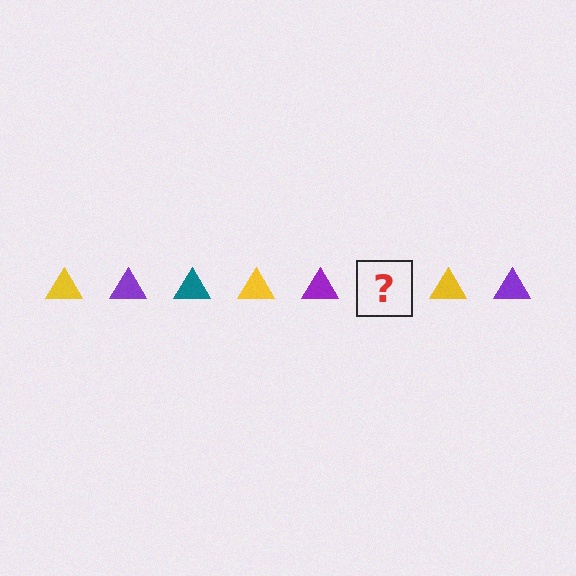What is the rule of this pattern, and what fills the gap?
The rule is that the pattern cycles through yellow, purple, teal triangles. The gap should be filled with a teal triangle.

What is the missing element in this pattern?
The missing element is a teal triangle.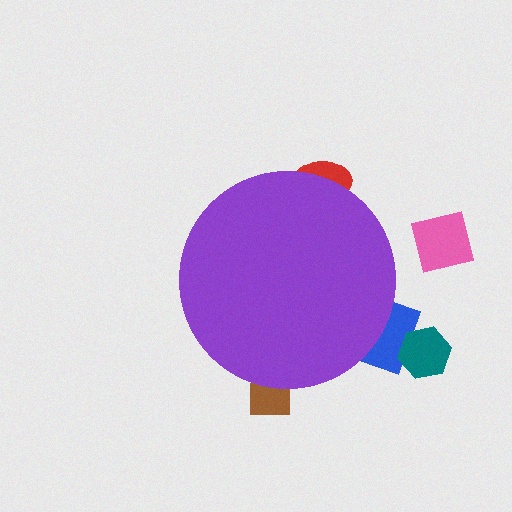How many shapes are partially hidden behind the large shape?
3 shapes are partially hidden.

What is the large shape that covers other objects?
A purple circle.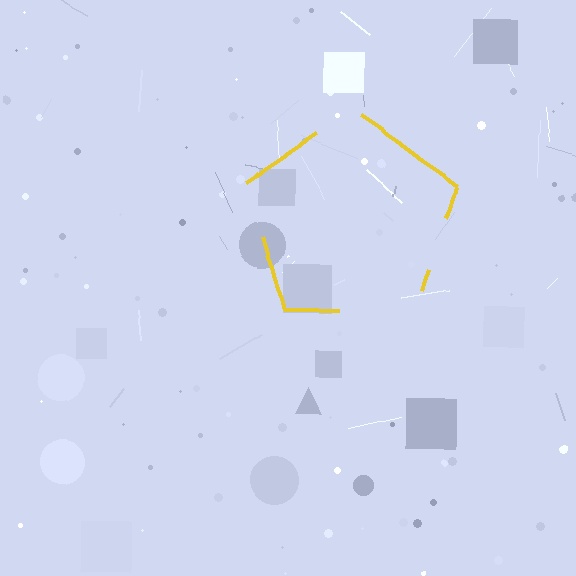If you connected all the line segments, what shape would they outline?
They would outline a pentagon.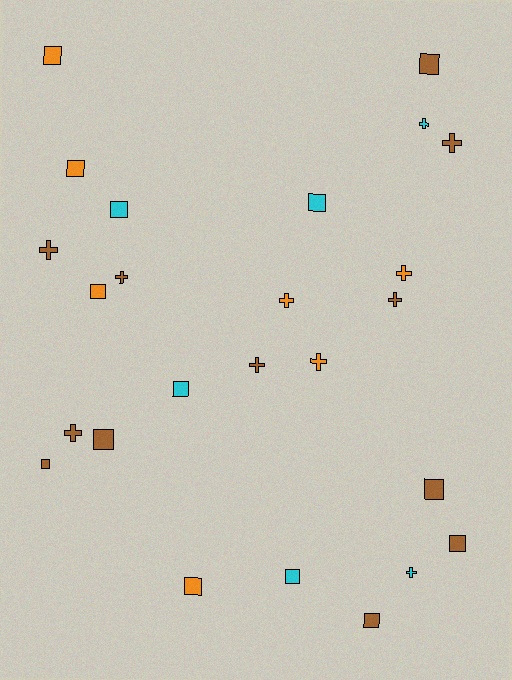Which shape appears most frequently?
Square, with 14 objects.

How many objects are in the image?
There are 25 objects.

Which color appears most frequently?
Brown, with 12 objects.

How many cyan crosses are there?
There are 2 cyan crosses.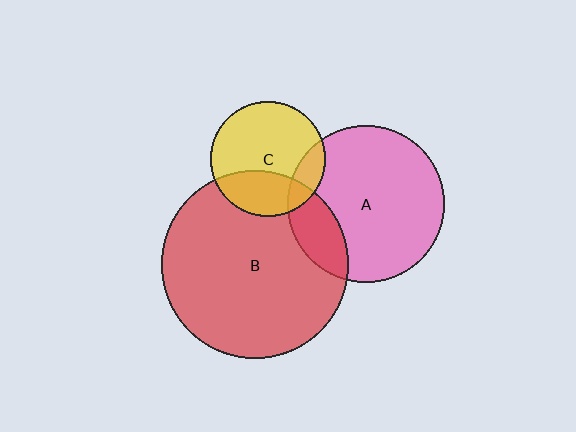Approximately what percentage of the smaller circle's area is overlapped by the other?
Approximately 15%.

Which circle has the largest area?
Circle B (red).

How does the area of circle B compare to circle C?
Approximately 2.6 times.